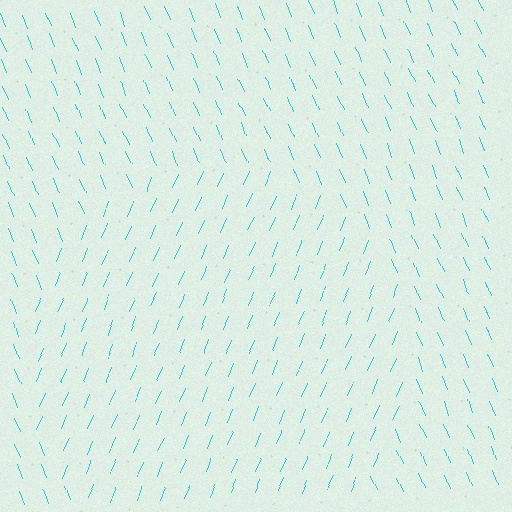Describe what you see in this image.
The image is filled with small cyan line segments. A circle region in the image has lines oriented differently from the surrounding lines, creating a visible texture boundary.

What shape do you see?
I see a circle.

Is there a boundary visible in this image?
Yes, there is a texture boundary formed by a change in line orientation.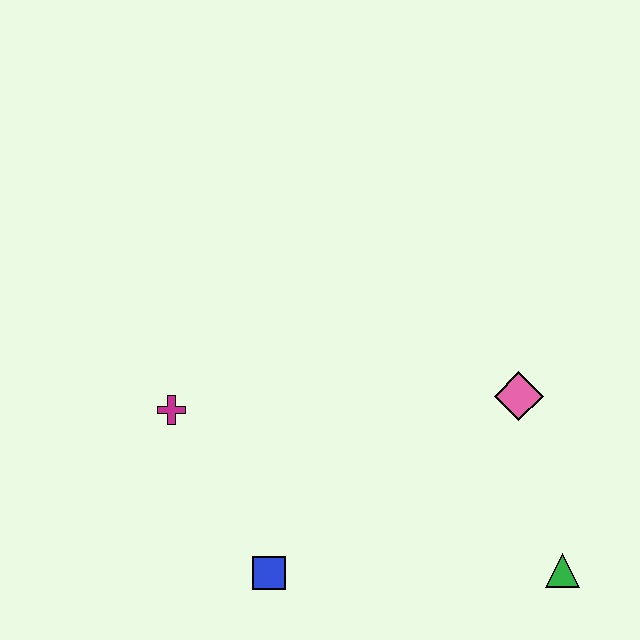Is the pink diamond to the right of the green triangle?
No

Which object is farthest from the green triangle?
The magenta cross is farthest from the green triangle.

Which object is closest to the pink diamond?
The green triangle is closest to the pink diamond.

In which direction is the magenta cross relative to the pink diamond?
The magenta cross is to the left of the pink diamond.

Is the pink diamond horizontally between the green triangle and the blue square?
Yes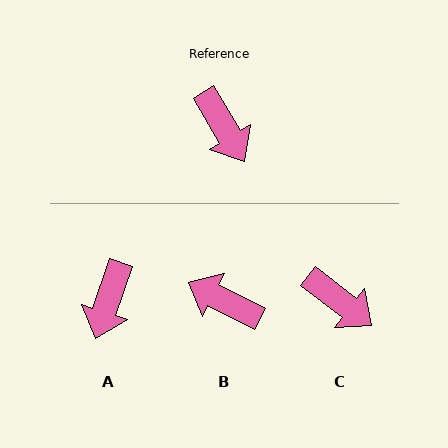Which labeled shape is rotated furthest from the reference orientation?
B, about 148 degrees away.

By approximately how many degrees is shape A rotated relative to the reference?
Approximately 49 degrees clockwise.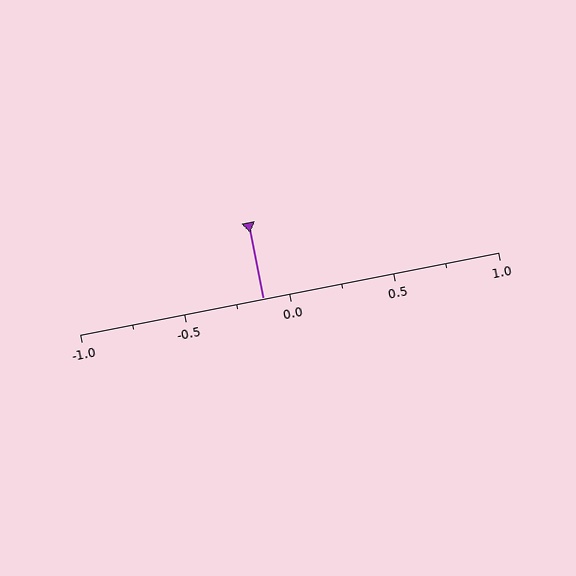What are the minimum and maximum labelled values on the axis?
The axis runs from -1.0 to 1.0.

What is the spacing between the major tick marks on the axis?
The major ticks are spaced 0.5 apart.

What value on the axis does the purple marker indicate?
The marker indicates approximately -0.12.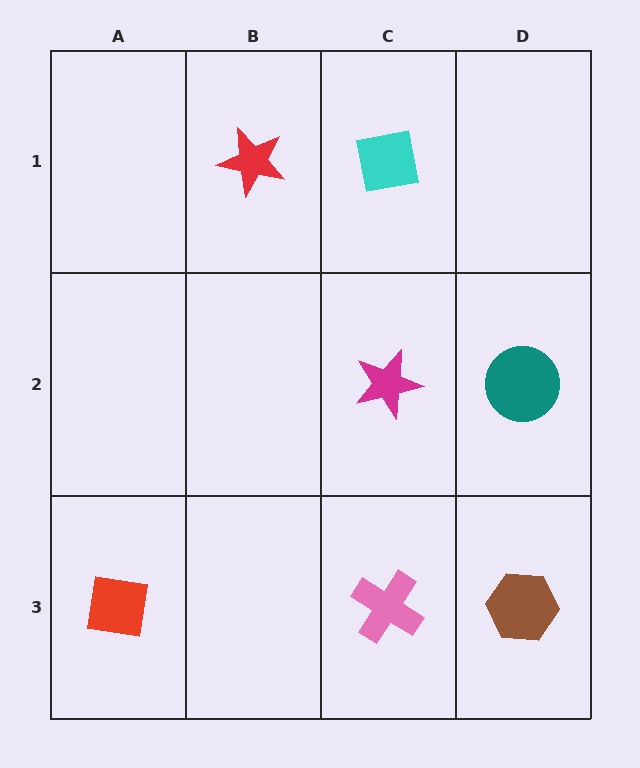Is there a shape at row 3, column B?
No, that cell is empty.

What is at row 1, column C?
A cyan square.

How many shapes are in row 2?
2 shapes.